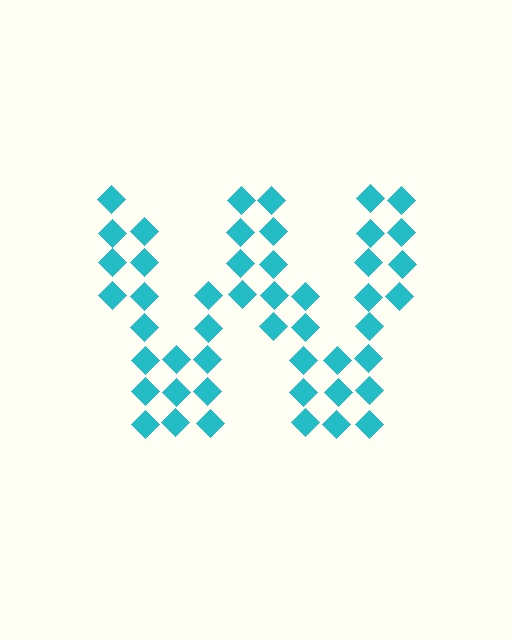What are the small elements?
The small elements are diamonds.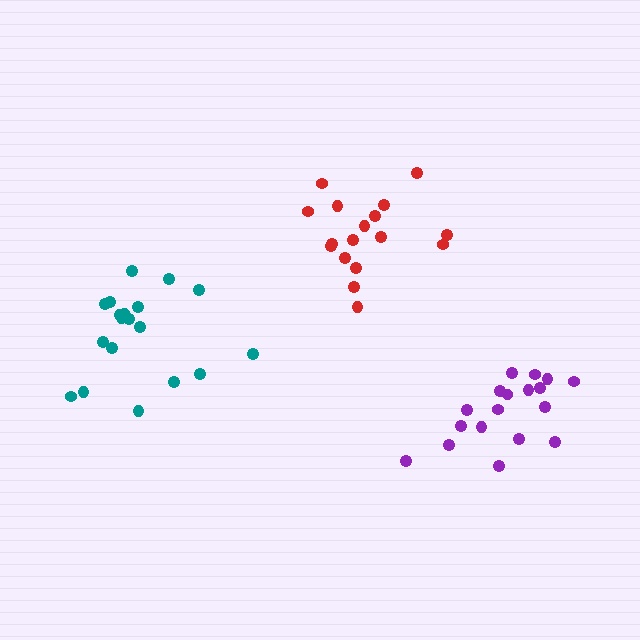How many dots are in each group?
Group 1: 19 dots, Group 2: 17 dots, Group 3: 18 dots (54 total).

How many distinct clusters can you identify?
There are 3 distinct clusters.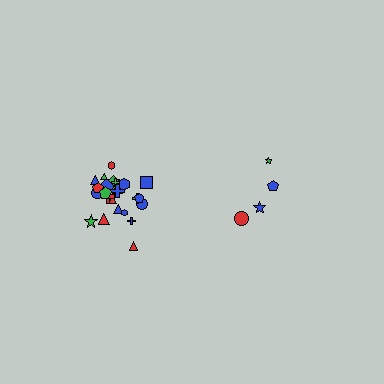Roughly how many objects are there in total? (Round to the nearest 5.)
Roughly 30 objects in total.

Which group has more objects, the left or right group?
The left group.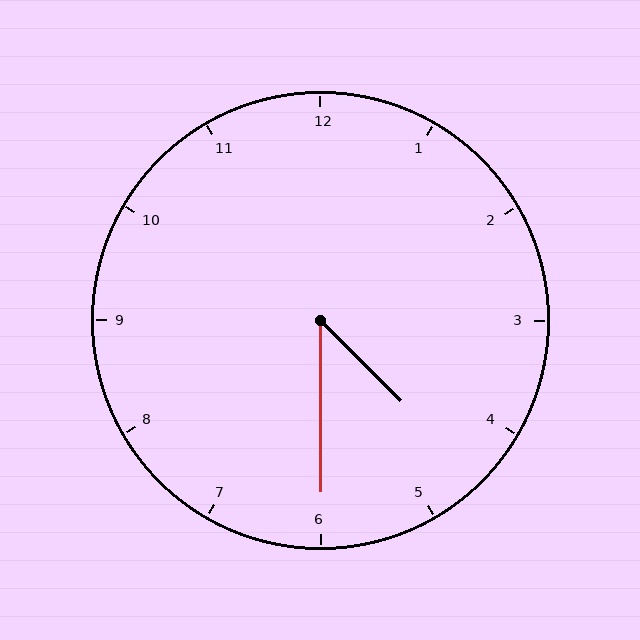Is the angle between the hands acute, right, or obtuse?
It is acute.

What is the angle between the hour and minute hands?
Approximately 45 degrees.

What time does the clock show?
4:30.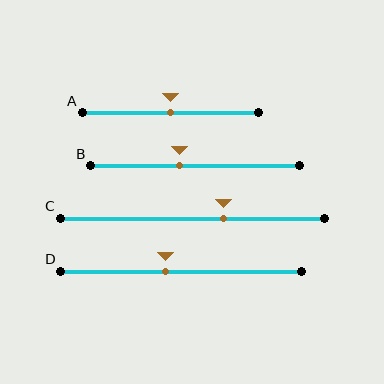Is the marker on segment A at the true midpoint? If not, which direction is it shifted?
Yes, the marker on segment A is at the true midpoint.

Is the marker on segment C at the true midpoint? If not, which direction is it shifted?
No, the marker on segment C is shifted to the right by about 12% of the segment length.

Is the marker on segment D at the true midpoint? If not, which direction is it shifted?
No, the marker on segment D is shifted to the left by about 6% of the segment length.